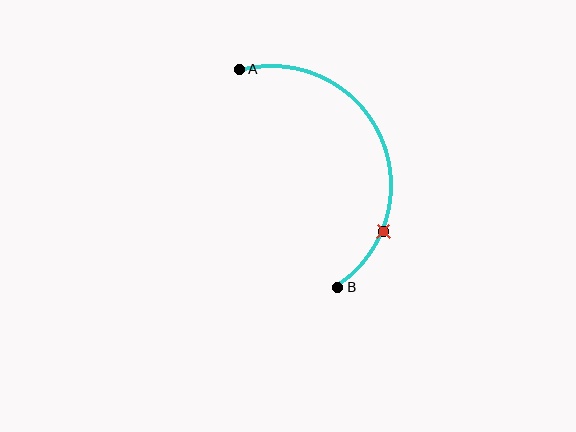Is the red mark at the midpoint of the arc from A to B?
No. The red mark lies on the arc but is closer to endpoint B. The arc midpoint would be at the point on the curve equidistant along the arc from both A and B.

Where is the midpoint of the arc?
The arc midpoint is the point on the curve farthest from the straight line joining A and B. It sits to the right of that line.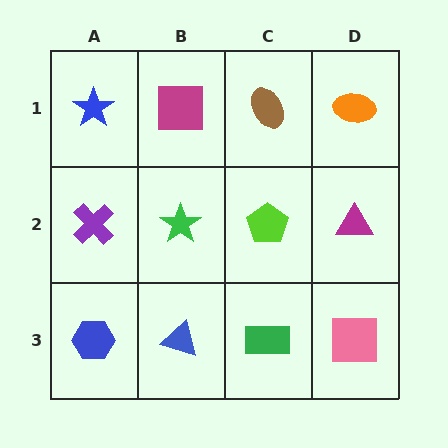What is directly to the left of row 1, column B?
A blue star.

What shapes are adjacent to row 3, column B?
A green star (row 2, column B), a blue hexagon (row 3, column A), a green rectangle (row 3, column C).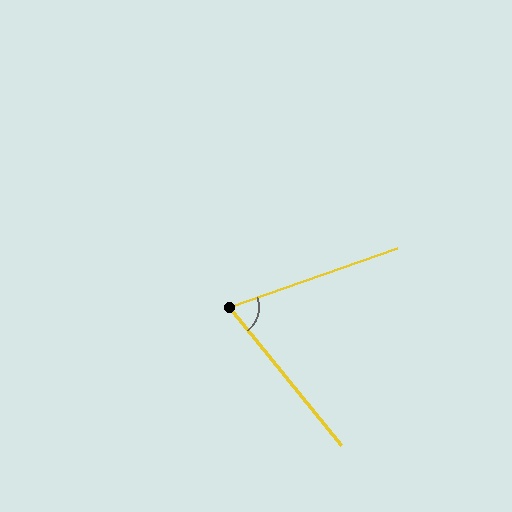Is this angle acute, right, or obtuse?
It is acute.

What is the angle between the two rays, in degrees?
Approximately 70 degrees.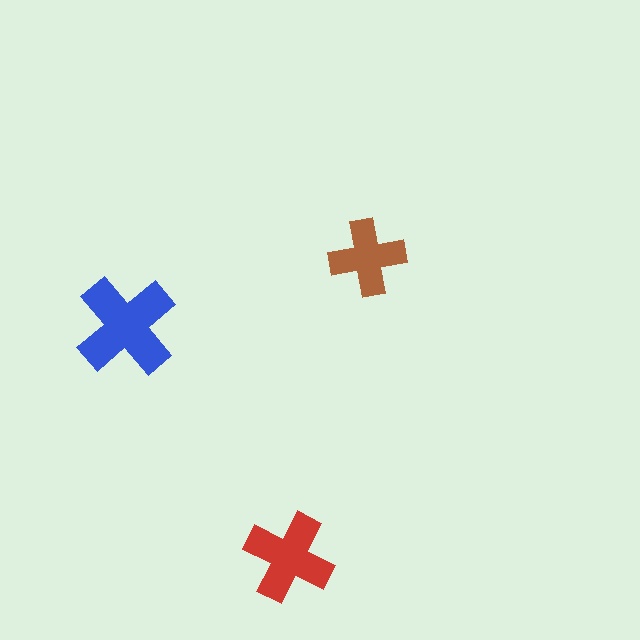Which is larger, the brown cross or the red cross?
The red one.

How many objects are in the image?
There are 3 objects in the image.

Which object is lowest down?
The red cross is bottommost.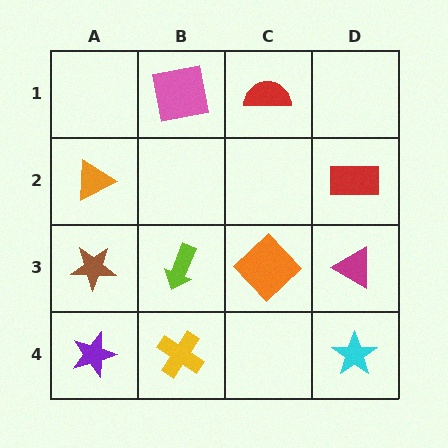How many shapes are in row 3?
4 shapes.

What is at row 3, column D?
A magenta triangle.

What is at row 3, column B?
A lime arrow.